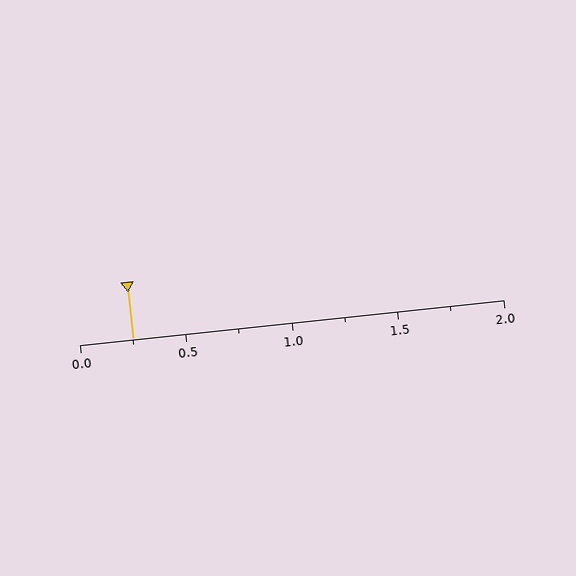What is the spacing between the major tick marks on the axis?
The major ticks are spaced 0.5 apart.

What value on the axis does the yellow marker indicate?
The marker indicates approximately 0.25.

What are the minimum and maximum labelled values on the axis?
The axis runs from 0.0 to 2.0.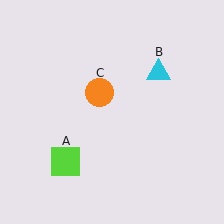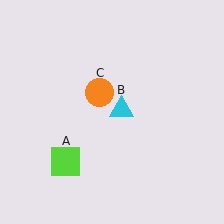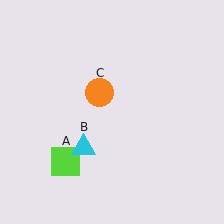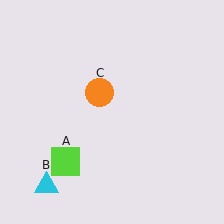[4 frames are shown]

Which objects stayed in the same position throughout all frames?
Lime square (object A) and orange circle (object C) remained stationary.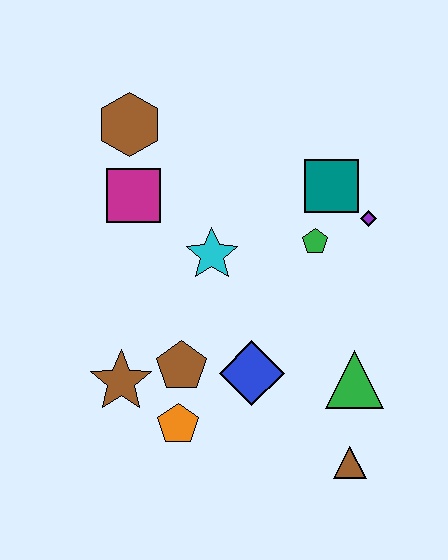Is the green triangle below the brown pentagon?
Yes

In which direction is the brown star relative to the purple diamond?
The brown star is to the left of the purple diamond.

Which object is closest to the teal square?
The purple diamond is closest to the teal square.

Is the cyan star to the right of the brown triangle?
No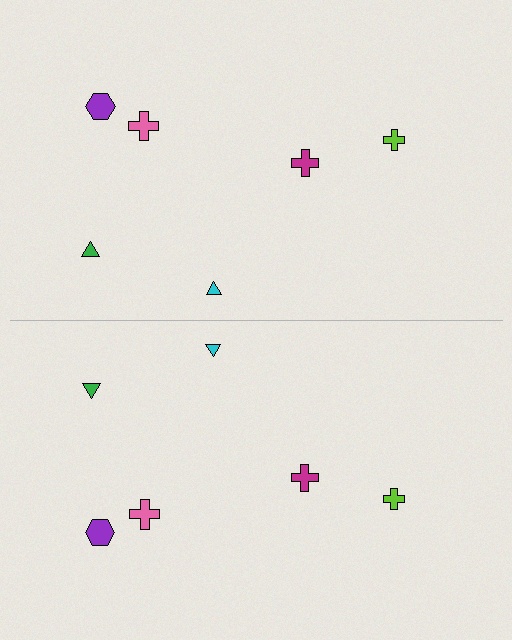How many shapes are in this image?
There are 12 shapes in this image.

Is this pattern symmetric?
Yes, this pattern has bilateral (reflection) symmetry.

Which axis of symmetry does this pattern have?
The pattern has a horizontal axis of symmetry running through the center of the image.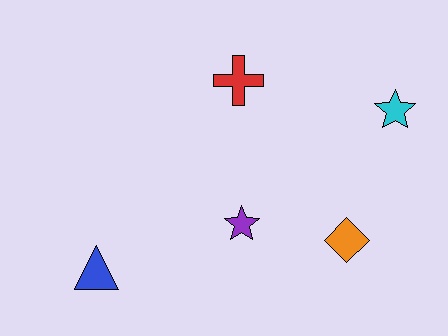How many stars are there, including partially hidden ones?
There are 2 stars.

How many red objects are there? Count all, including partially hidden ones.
There is 1 red object.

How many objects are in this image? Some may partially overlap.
There are 5 objects.